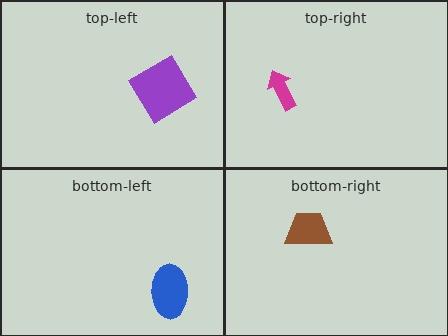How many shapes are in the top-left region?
1.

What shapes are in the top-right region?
The magenta arrow.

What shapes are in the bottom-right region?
The brown trapezoid.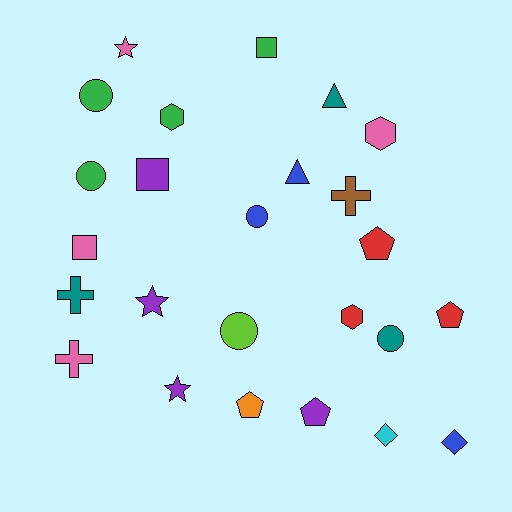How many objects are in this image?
There are 25 objects.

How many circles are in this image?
There are 5 circles.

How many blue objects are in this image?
There are 3 blue objects.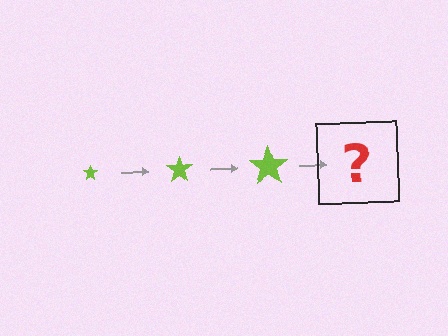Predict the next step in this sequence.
The next step is a lime star, larger than the previous one.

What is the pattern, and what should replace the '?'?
The pattern is that the star gets progressively larger each step. The '?' should be a lime star, larger than the previous one.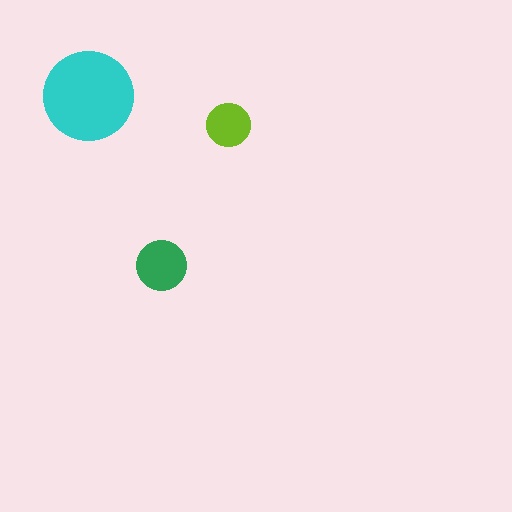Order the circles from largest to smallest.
the cyan one, the green one, the lime one.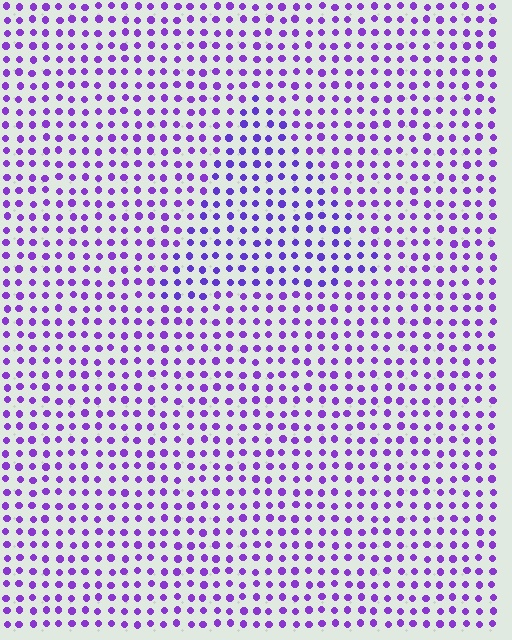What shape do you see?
I see a triangle.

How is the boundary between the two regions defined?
The boundary is defined purely by a slight shift in hue (about 17 degrees). Spacing, size, and orientation are identical on both sides.